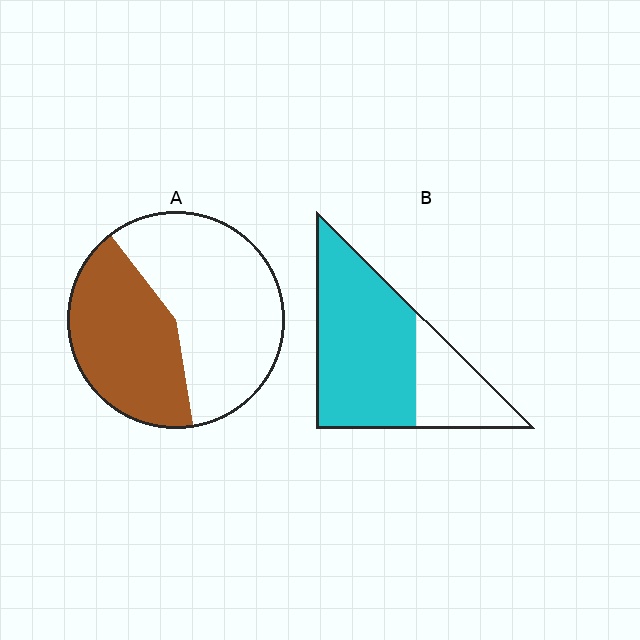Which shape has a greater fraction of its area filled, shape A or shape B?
Shape B.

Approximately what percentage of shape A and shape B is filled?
A is approximately 40% and B is approximately 70%.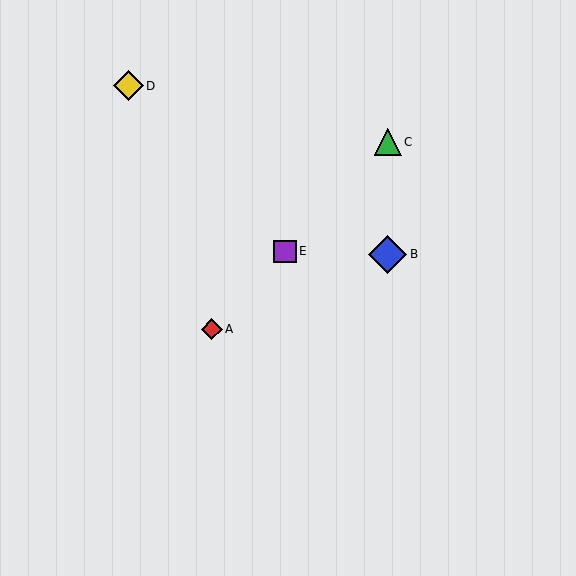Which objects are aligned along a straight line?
Objects A, C, E are aligned along a straight line.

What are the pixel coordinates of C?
Object C is at (388, 142).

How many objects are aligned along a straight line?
3 objects (A, C, E) are aligned along a straight line.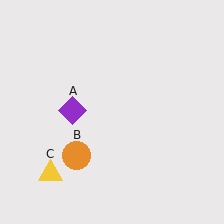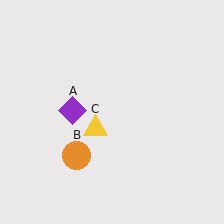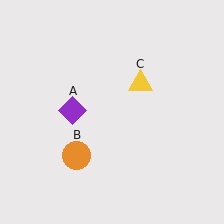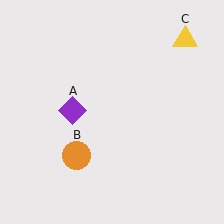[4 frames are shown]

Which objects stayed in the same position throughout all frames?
Purple diamond (object A) and orange circle (object B) remained stationary.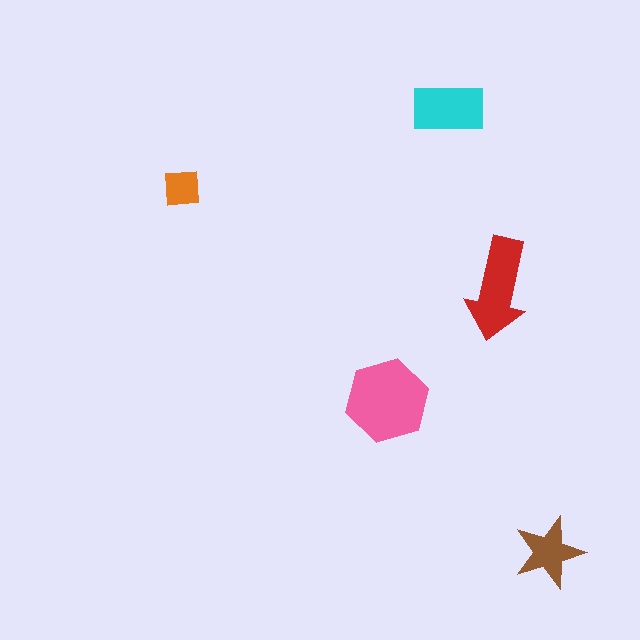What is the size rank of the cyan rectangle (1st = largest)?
3rd.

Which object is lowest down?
The brown star is bottommost.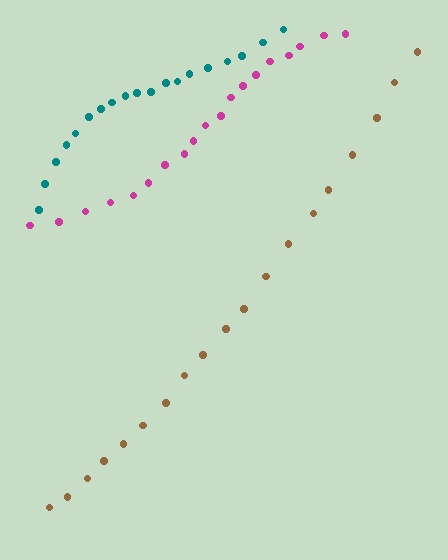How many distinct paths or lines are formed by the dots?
There are 3 distinct paths.